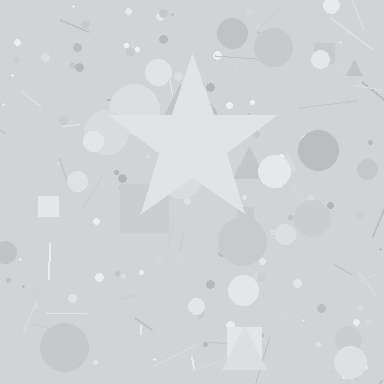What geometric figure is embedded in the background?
A star is embedded in the background.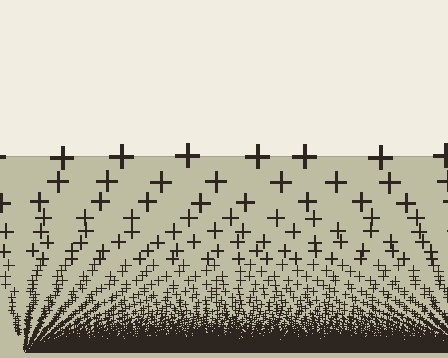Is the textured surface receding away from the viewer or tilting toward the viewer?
The surface appears to tilt toward the viewer. Texture elements get larger and sparser toward the top.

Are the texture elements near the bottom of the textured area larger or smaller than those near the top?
Smaller. The gradient is inverted — elements near the bottom are smaller and denser.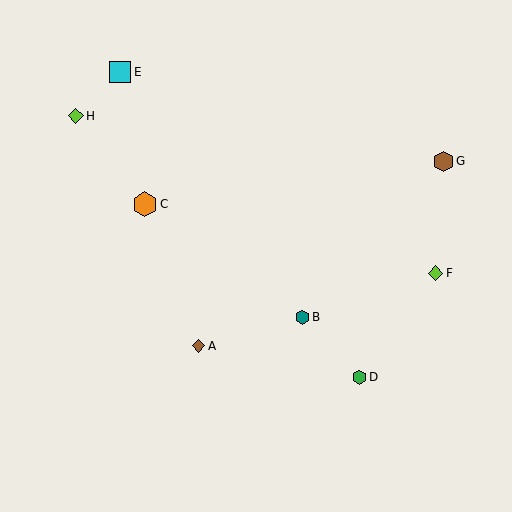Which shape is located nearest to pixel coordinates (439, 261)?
The lime diamond (labeled F) at (435, 273) is nearest to that location.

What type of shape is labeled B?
Shape B is a teal hexagon.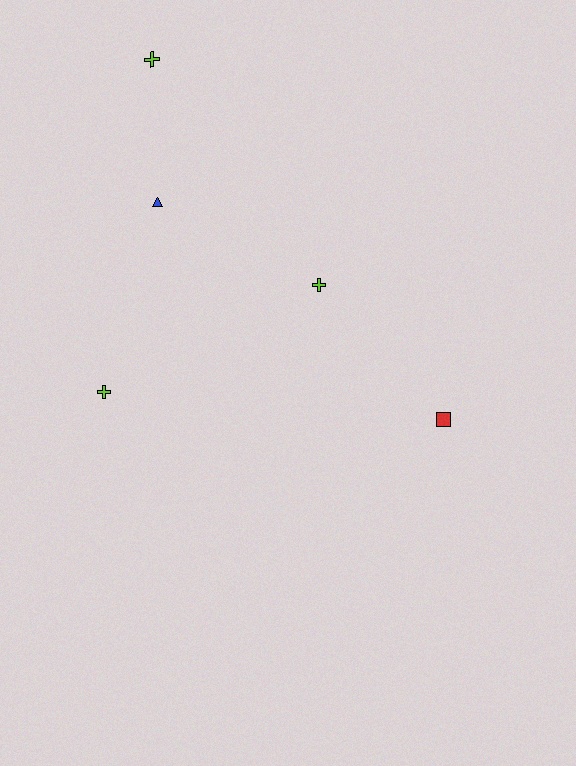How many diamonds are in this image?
There are no diamonds.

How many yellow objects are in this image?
There are no yellow objects.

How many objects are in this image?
There are 5 objects.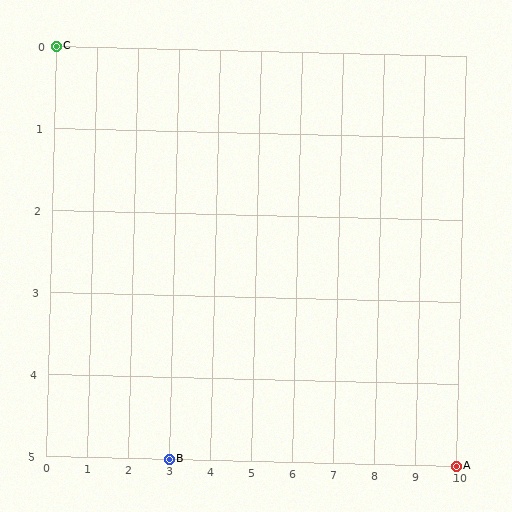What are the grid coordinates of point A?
Point A is at grid coordinates (10, 5).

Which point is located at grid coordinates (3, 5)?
Point B is at (3, 5).